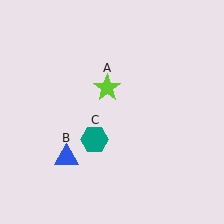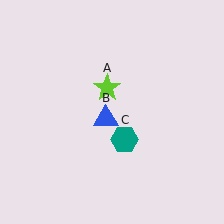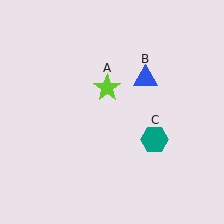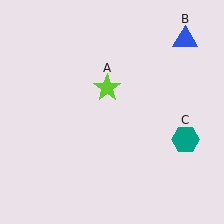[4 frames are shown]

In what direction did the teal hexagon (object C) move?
The teal hexagon (object C) moved right.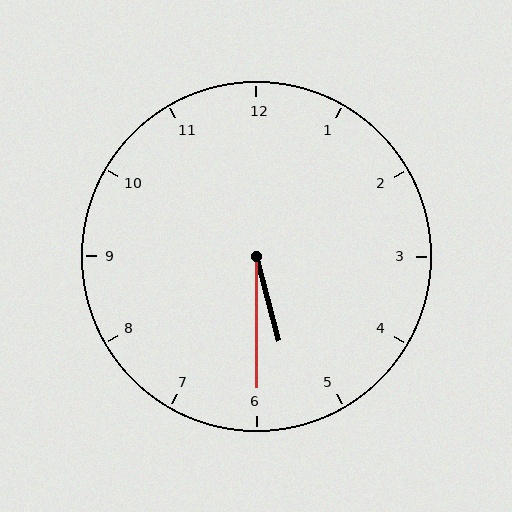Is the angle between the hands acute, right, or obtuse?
It is acute.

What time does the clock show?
5:30.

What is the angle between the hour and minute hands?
Approximately 15 degrees.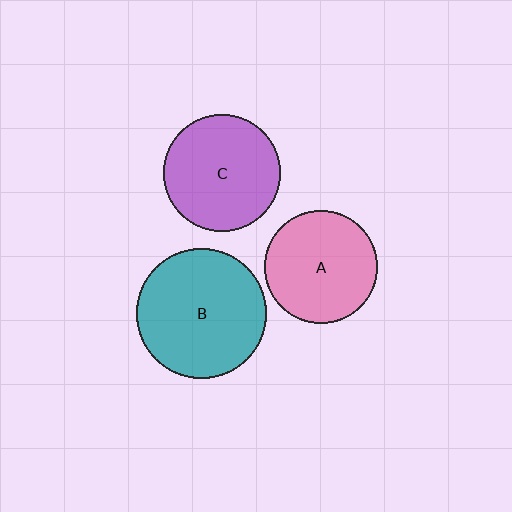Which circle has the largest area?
Circle B (teal).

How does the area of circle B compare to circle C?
Approximately 1.2 times.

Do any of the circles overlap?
No, none of the circles overlap.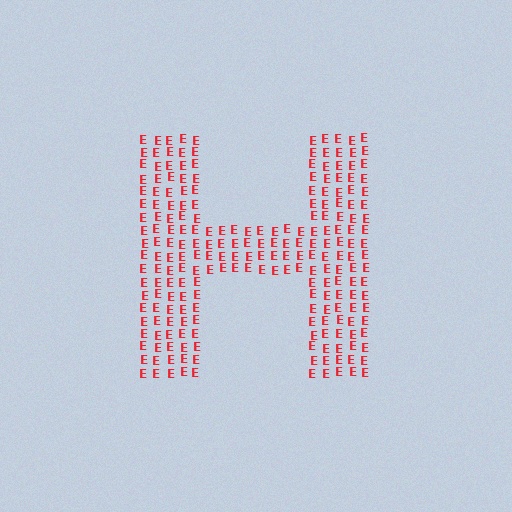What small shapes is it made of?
It is made of small letter E's.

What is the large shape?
The large shape is the letter H.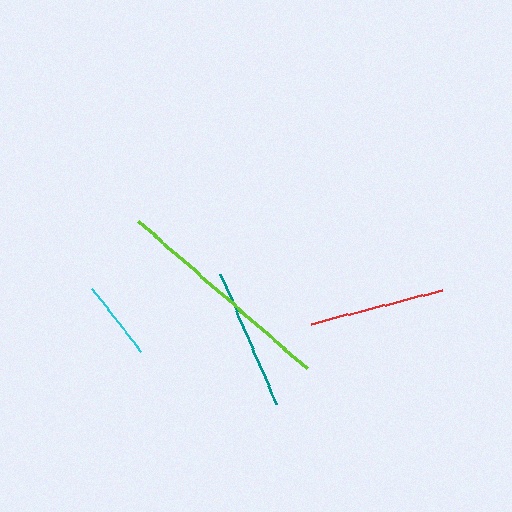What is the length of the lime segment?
The lime segment is approximately 225 pixels long.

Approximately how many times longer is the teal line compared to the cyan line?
The teal line is approximately 1.7 times the length of the cyan line.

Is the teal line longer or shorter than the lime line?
The lime line is longer than the teal line.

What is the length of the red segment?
The red segment is approximately 136 pixels long.